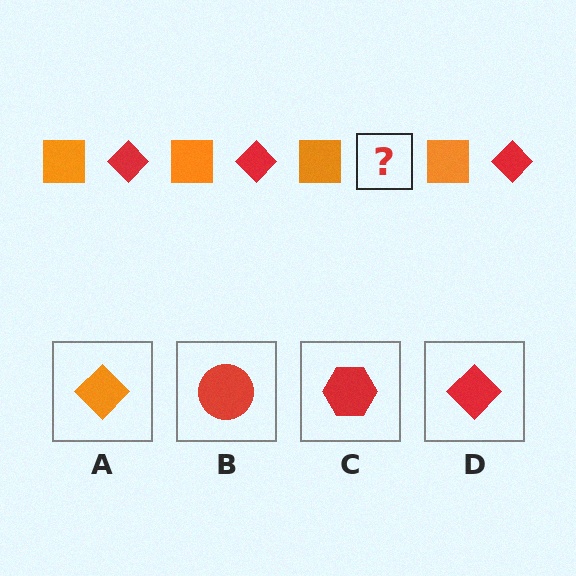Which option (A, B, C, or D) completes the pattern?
D.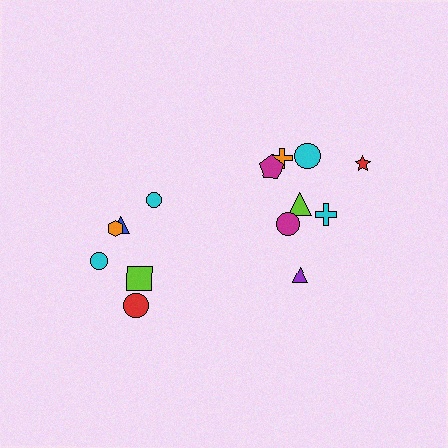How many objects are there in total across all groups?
There are 14 objects.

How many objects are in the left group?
There are 6 objects.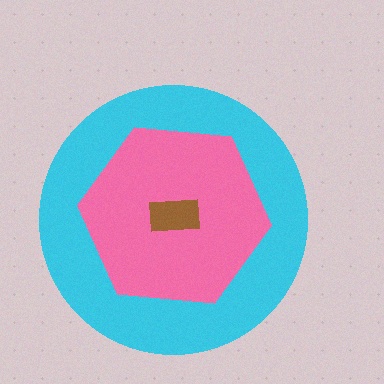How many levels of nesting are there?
3.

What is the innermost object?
The brown rectangle.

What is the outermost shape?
The cyan circle.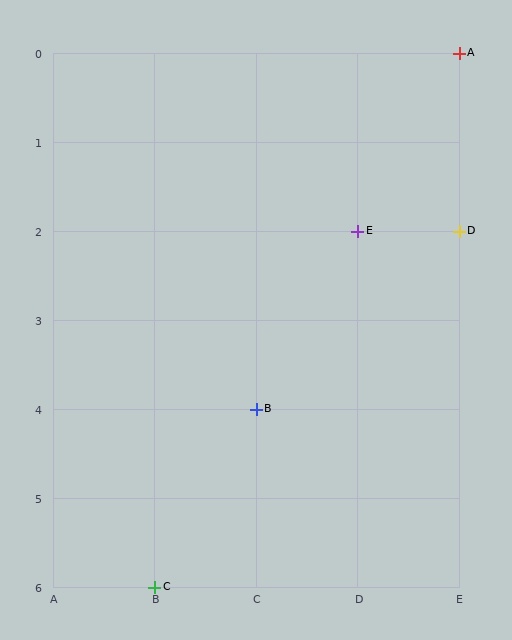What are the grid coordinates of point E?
Point E is at grid coordinates (D, 2).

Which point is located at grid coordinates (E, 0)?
Point A is at (E, 0).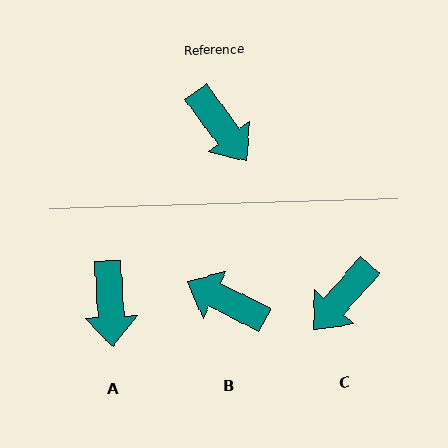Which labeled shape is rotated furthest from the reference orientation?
B, about 153 degrees away.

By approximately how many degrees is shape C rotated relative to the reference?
Approximately 78 degrees clockwise.